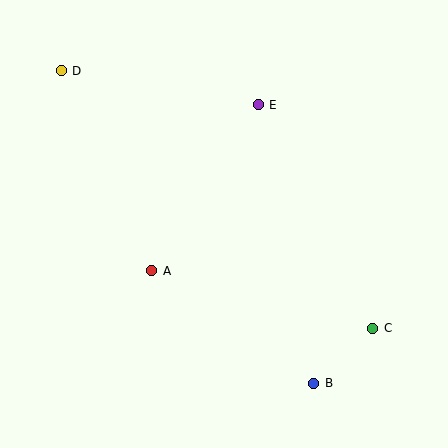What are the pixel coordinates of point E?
Point E is at (258, 105).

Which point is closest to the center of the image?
Point A at (152, 271) is closest to the center.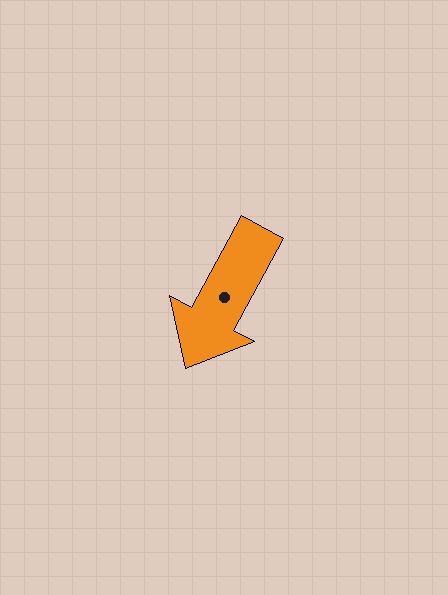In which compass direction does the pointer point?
Southwest.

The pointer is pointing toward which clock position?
Roughly 7 o'clock.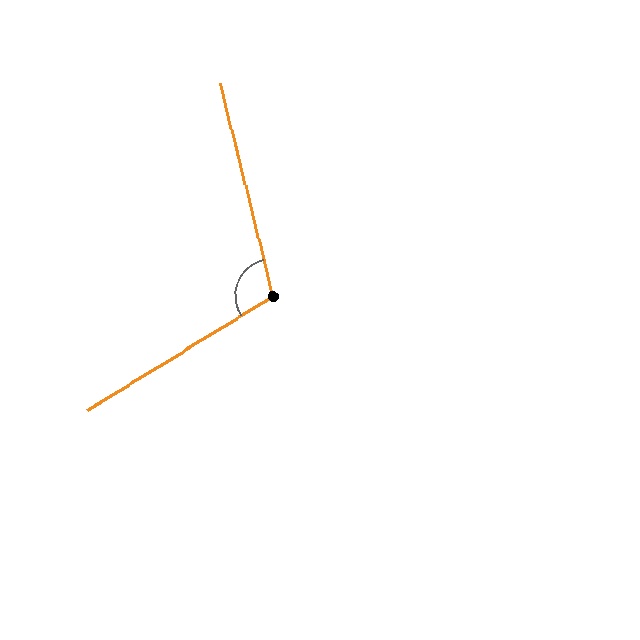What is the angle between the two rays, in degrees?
Approximately 108 degrees.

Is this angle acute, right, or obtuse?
It is obtuse.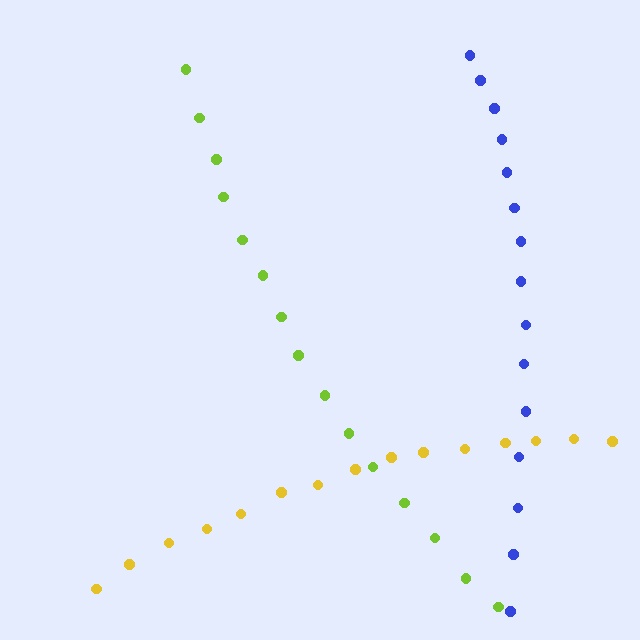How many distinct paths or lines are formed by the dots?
There are 3 distinct paths.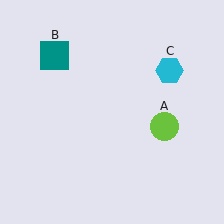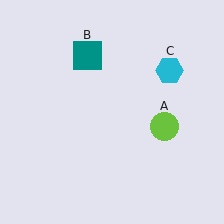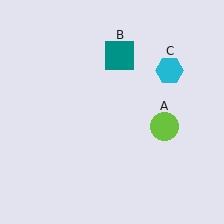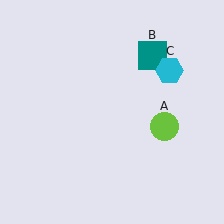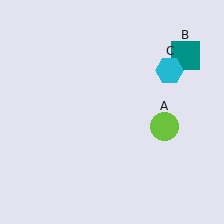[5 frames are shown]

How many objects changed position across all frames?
1 object changed position: teal square (object B).